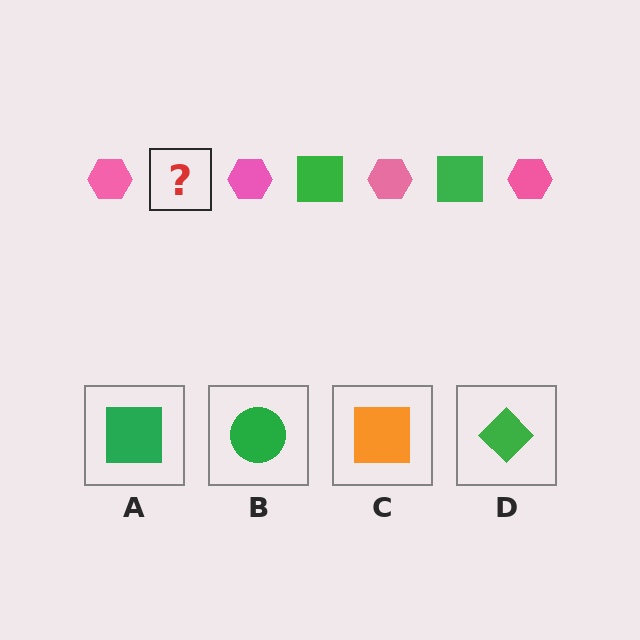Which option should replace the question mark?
Option A.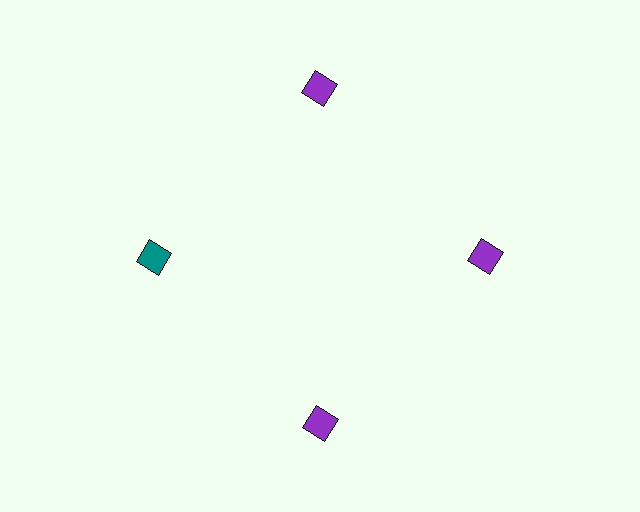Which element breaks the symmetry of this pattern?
The teal diamond at roughly the 9 o'clock position breaks the symmetry. All other shapes are purple diamonds.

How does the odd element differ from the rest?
It has a different color: teal instead of purple.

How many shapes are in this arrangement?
There are 4 shapes arranged in a ring pattern.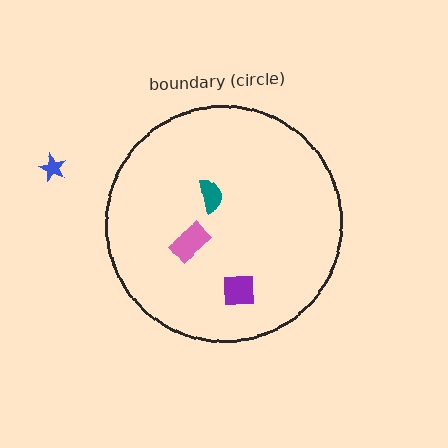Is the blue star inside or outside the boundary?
Outside.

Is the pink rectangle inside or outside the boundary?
Inside.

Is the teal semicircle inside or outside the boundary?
Inside.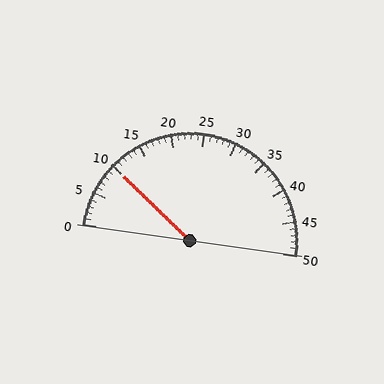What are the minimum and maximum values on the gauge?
The gauge ranges from 0 to 50.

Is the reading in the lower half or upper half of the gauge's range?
The reading is in the lower half of the range (0 to 50).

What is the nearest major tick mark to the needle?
The nearest major tick mark is 10.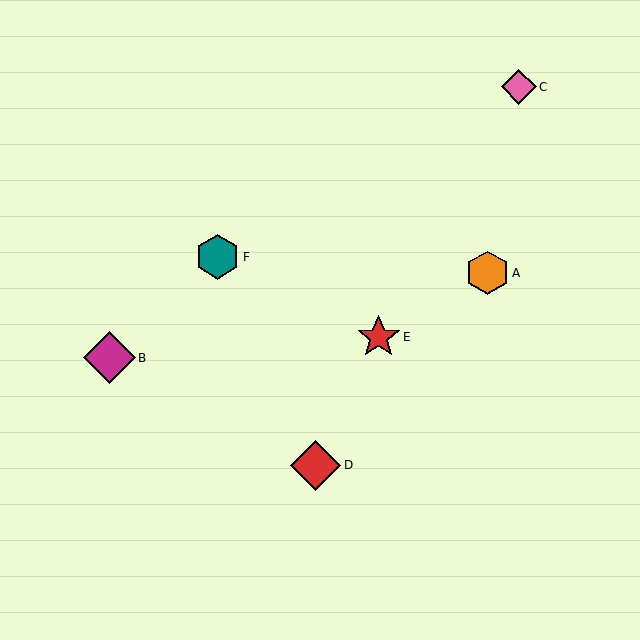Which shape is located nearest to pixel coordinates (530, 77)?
The pink diamond (labeled C) at (519, 87) is nearest to that location.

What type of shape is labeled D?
Shape D is a red diamond.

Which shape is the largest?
The magenta diamond (labeled B) is the largest.